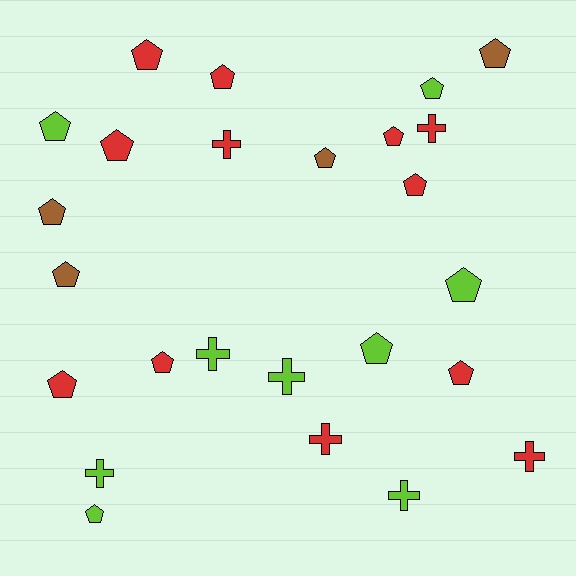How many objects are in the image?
There are 25 objects.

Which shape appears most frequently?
Pentagon, with 17 objects.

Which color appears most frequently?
Red, with 12 objects.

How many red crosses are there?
There are 4 red crosses.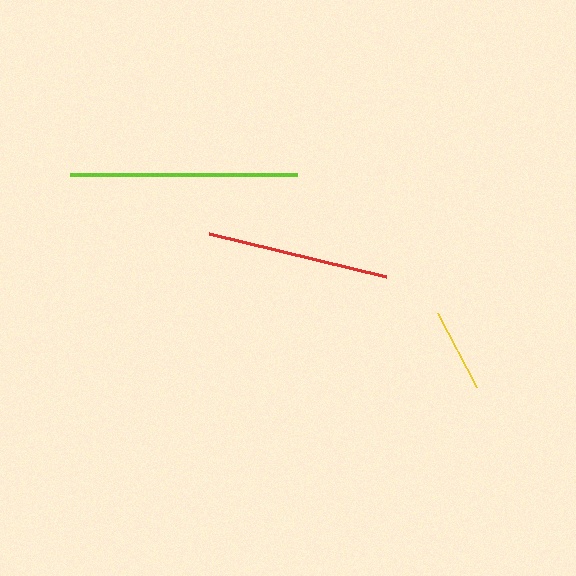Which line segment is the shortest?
The yellow line is the shortest at approximately 83 pixels.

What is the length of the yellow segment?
The yellow segment is approximately 83 pixels long.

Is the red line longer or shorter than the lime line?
The lime line is longer than the red line.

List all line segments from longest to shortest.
From longest to shortest: lime, red, yellow.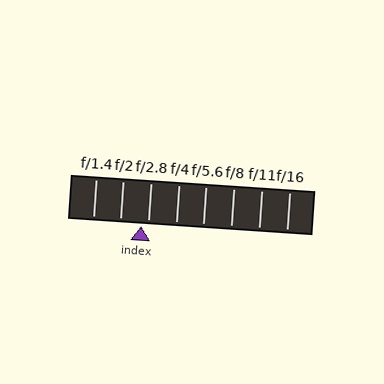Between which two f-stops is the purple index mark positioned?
The index mark is between f/2 and f/2.8.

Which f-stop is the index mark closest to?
The index mark is closest to f/2.8.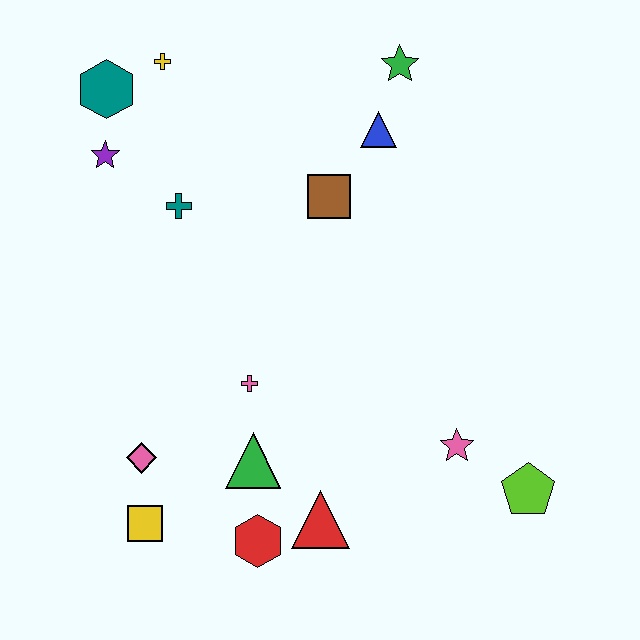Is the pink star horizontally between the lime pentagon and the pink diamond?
Yes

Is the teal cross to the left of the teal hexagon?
No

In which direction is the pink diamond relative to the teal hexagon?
The pink diamond is below the teal hexagon.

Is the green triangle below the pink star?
Yes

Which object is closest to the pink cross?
The green triangle is closest to the pink cross.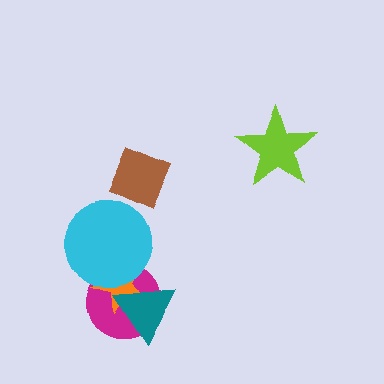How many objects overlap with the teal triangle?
2 objects overlap with the teal triangle.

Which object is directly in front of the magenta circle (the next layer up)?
The orange star is directly in front of the magenta circle.